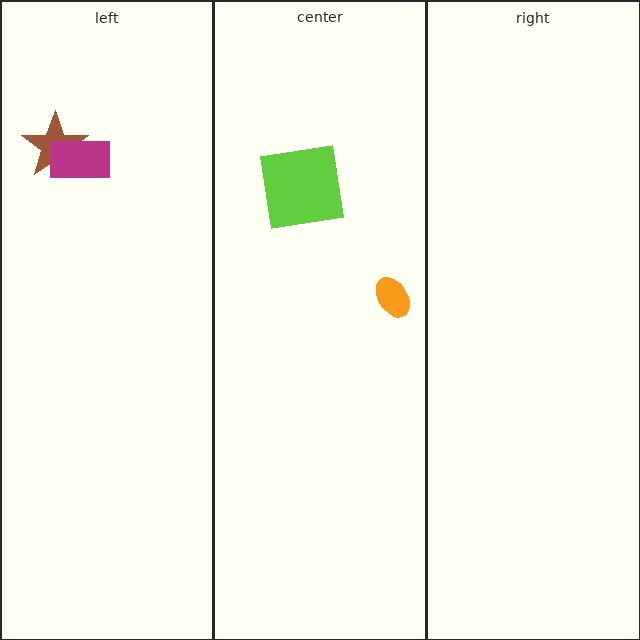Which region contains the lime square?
The center region.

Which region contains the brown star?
The left region.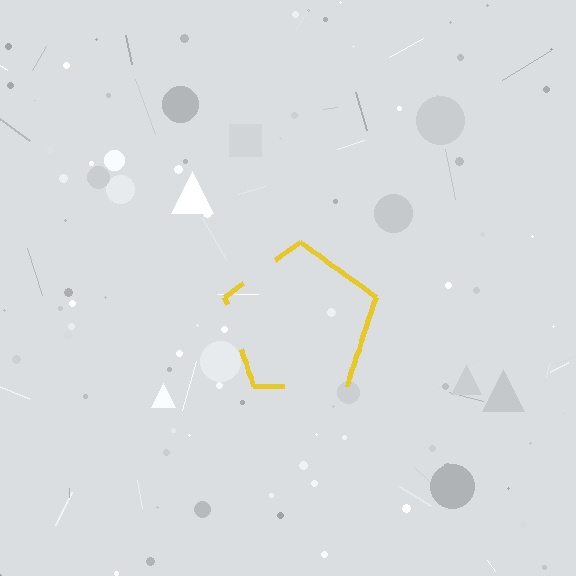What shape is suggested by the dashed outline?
The dashed outline suggests a pentagon.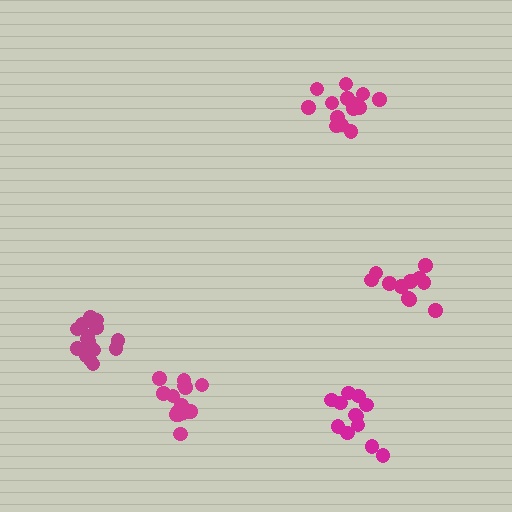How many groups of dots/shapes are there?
There are 5 groups.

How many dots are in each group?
Group 1: 15 dots, Group 2: 12 dots, Group 3: 14 dots, Group 4: 12 dots, Group 5: 17 dots (70 total).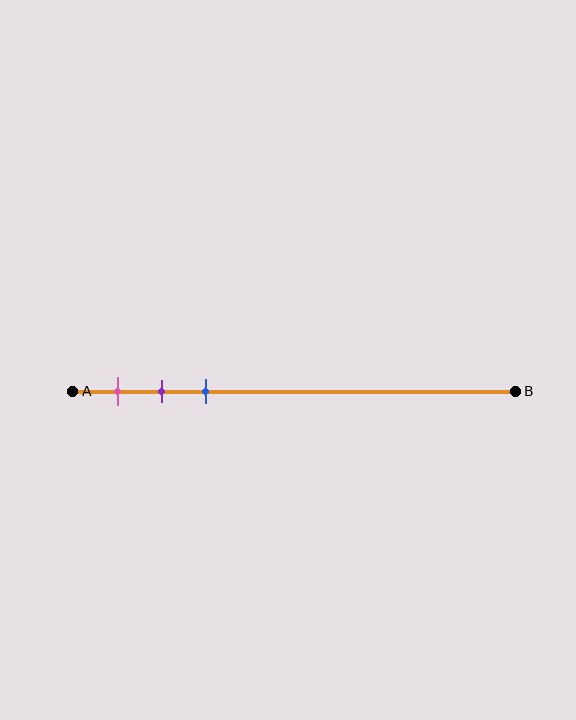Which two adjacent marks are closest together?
The purple and blue marks are the closest adjacent pair.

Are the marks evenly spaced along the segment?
Yes, the marks are approximately evenly spaced.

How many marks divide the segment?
There are 3 marks dividing the segment.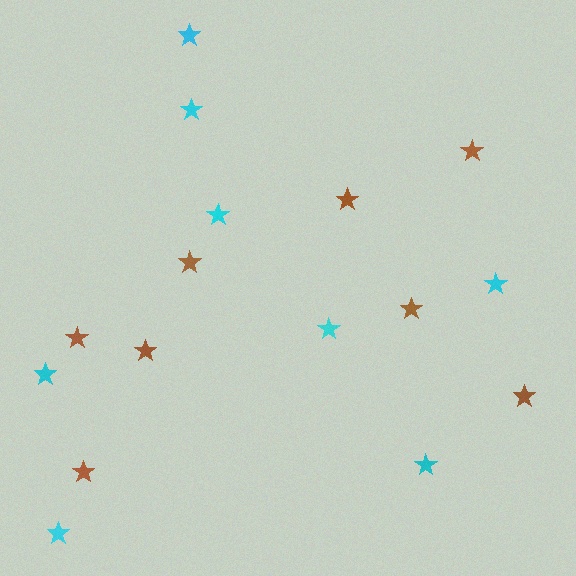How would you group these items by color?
There are 2 groups: one group of brown stars (8) and one group of cyan stars (8).